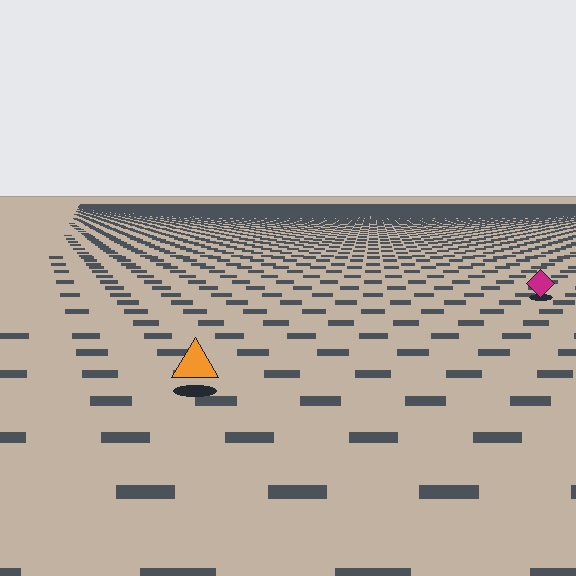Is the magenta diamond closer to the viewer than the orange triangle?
No. The orange triangle is closer — you can tell from the texture gradient: the ground texture is coarser near it.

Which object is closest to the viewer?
The orange triangle is closest. The texture marks near it are larger and more spread out.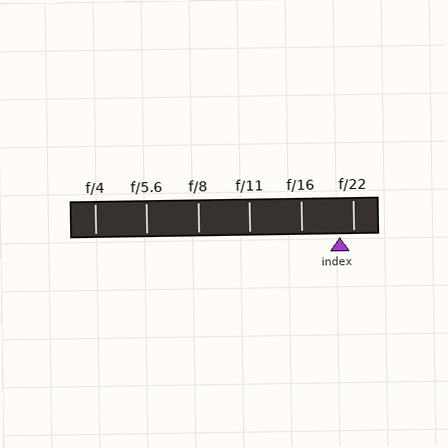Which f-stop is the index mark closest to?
The index mark is closest to f/22.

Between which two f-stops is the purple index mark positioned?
The index mark is between f/16 and f/22.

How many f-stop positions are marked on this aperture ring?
There are 6 f-stop positions marked.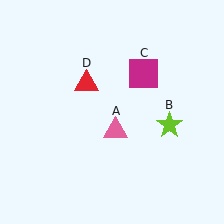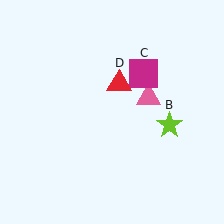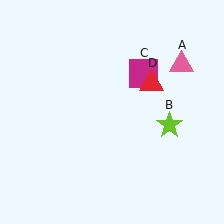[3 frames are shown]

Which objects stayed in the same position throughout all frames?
Lime star (object B) and magenta square (object C) remained stationary.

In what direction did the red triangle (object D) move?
The red triangle (object D) moved right.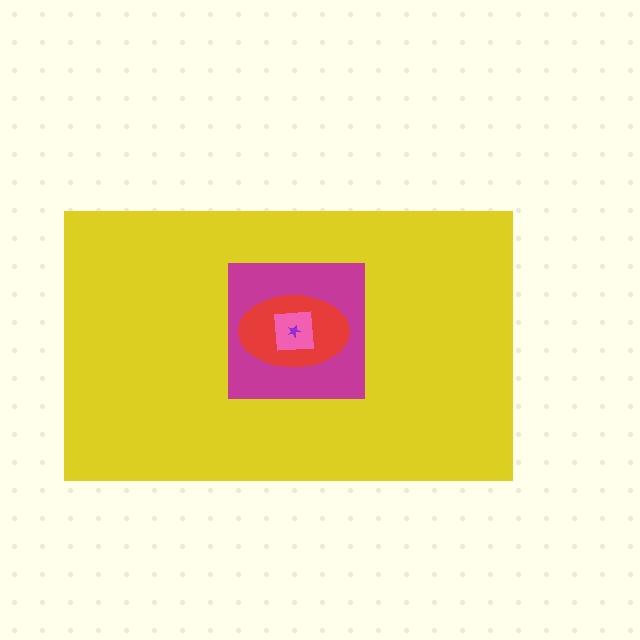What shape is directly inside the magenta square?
The red ellipse.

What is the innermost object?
The purple star.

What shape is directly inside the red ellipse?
The pink square.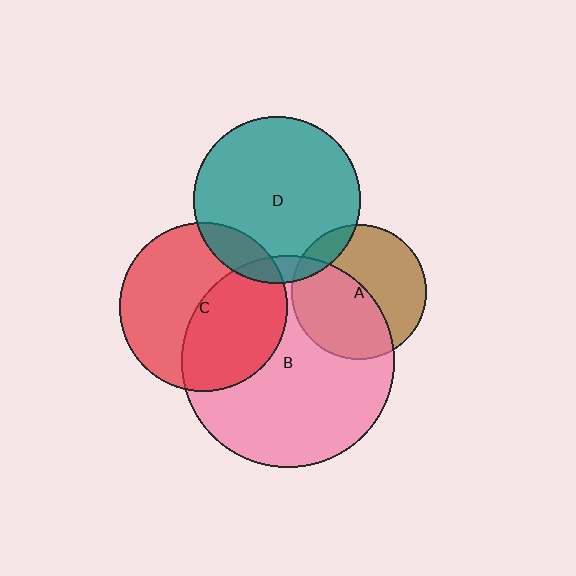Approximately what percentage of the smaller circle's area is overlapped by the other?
Approximately 15%.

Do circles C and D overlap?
Yes.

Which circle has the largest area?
Circle B (pink).